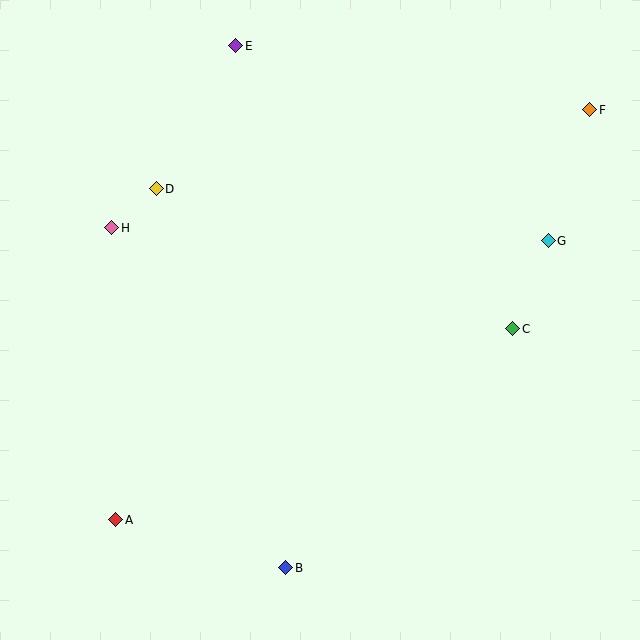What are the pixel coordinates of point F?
Point F is at (590, 110).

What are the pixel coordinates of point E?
Point E is at (236, 46).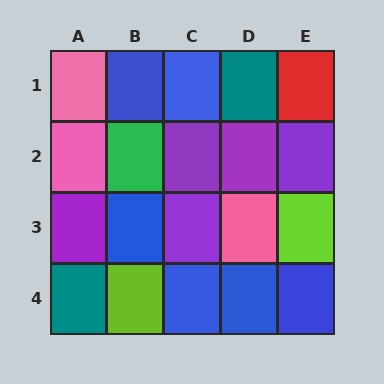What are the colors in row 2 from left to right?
Pink, green, purple, purple, purple.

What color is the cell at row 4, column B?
Lime.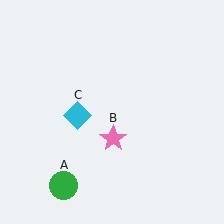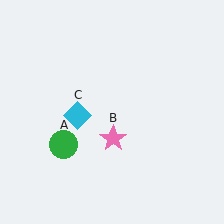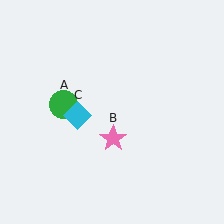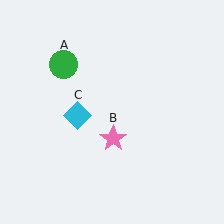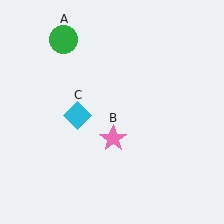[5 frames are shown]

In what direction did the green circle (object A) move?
The green circle (object A) moved up.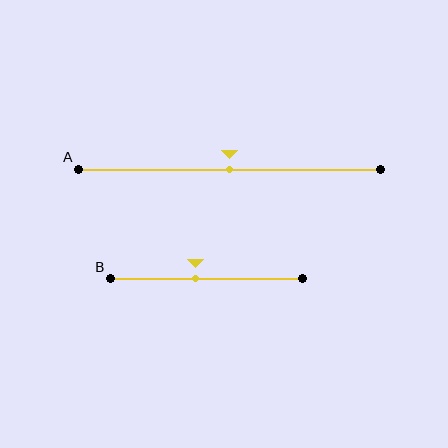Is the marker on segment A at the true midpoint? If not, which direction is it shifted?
Yes, the marker on segment A is at the true midpoint.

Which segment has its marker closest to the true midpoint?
Segment A has its marker closest to the true midpoint.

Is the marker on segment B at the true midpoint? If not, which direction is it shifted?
No, the marker on segment B is shifted to the left by about 5% of the segment length.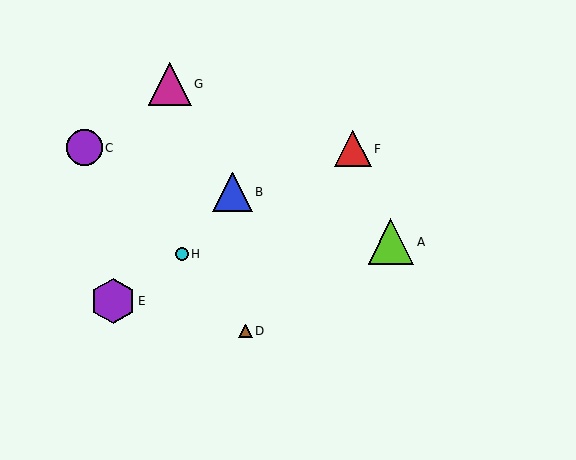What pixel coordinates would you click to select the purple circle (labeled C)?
Click at (85, 148) to select the purple circle C.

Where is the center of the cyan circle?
The center of the cyan circle is at (182, 254).